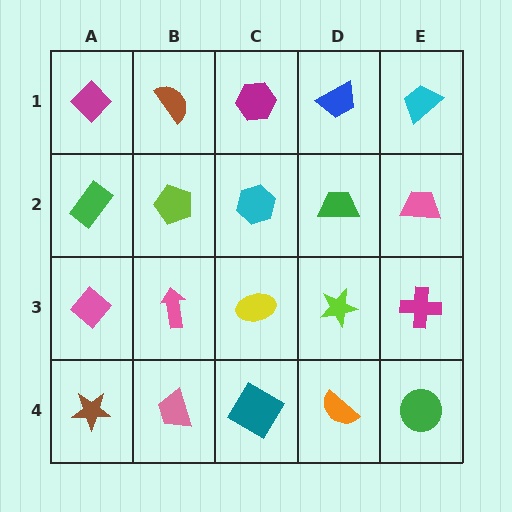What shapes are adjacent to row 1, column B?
A lime pentagon (row 2, column B), a magenta diamond (row 1, column A), a magenta hexagon (row 1, column C).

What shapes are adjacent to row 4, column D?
A lime star (row 3, column D), a teal diamond (row 4, column C), a green circle (row 4, column E).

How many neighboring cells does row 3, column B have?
4.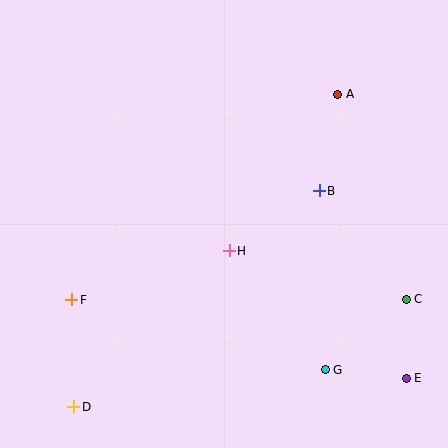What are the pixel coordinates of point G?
Point G is at (325, 370).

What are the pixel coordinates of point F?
Point F is at (72, 300).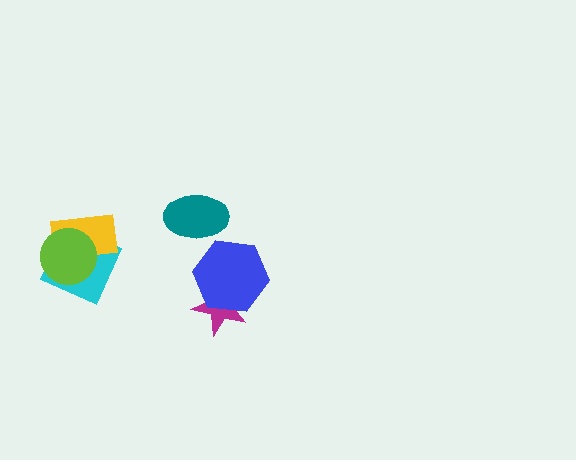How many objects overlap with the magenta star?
1 object overlaps with the magenta star.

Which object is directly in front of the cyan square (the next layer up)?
The yellow rectangle is directly in front of the cyan square.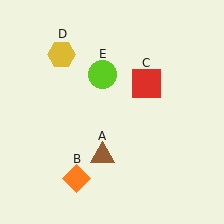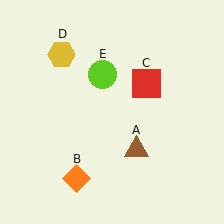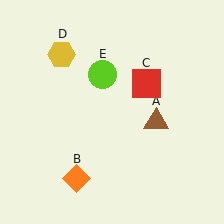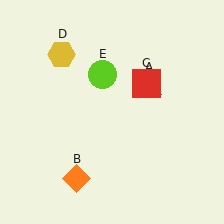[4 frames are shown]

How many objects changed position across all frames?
1 object changed position: brown triangle (object A).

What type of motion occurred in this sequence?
The brown triangle (object A) rotated counterclockwise around the center of the scene.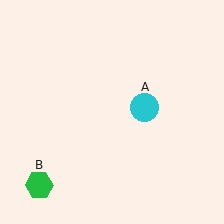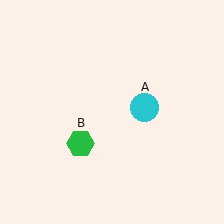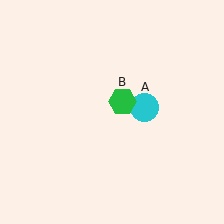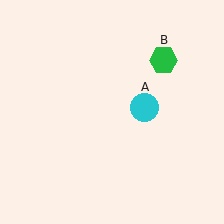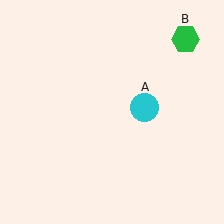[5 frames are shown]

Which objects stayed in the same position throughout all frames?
Cyan circle (object A) remained stationary.